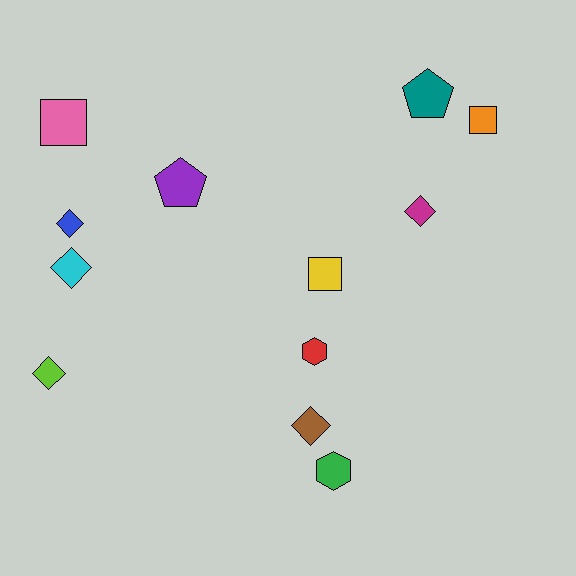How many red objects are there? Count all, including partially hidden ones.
There is 1 red object.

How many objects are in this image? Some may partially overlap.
There are 12 objects.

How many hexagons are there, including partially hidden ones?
There are 2 hexagons.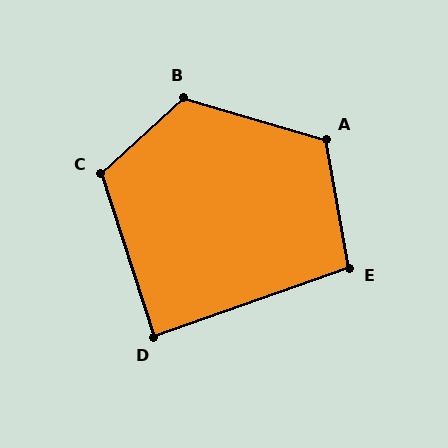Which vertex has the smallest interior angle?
D, at approximately 89 degrees.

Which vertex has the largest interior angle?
B, at approximately 121 degrees.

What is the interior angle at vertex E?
Approximately 99 degrees (obtuse).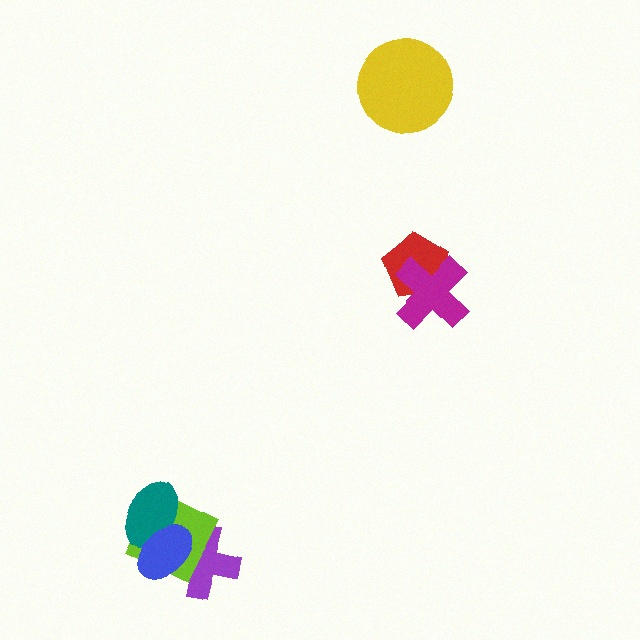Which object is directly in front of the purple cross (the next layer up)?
The lime square is directly in front of the purple cross.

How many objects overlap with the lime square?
3 objects overlap with the lime square.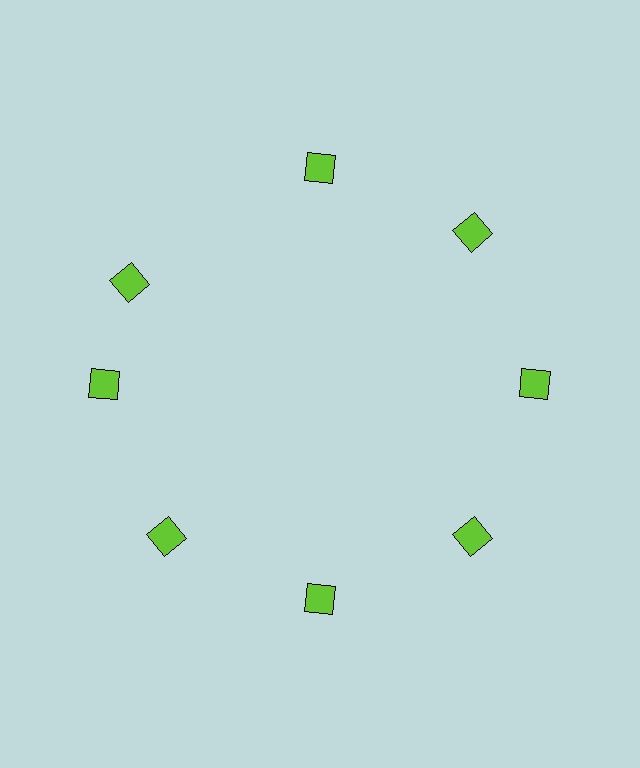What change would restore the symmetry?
The symmetry would be restored by rotating it back into even spacing with its neighbors so that all 8 squares sit at equal angles and equal distance from the center.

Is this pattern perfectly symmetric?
No. The 8 lime squares are arranged in a ring, but one element near the 10 o'clock position is rotated out of alignment along the ring, breaking the 8-fold rotational symmetry.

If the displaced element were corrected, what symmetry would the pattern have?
It would have 8-fold rotational symmetry — the pattern would map onto itself every 45 degrees.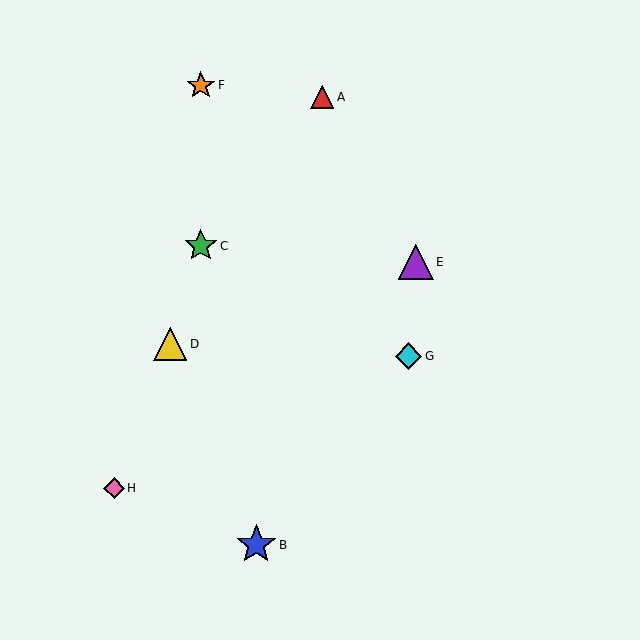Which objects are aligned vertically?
Objects C, F are aligned vertically.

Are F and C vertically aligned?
Yes, both are at x≈201.